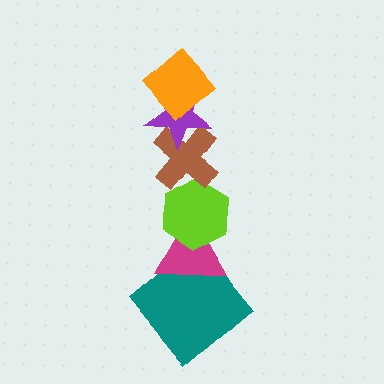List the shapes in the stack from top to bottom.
From top to bottom: the orange diamond, the purple star, the brown cross, the lime hexagon, the magenta triangle, the teal diamond.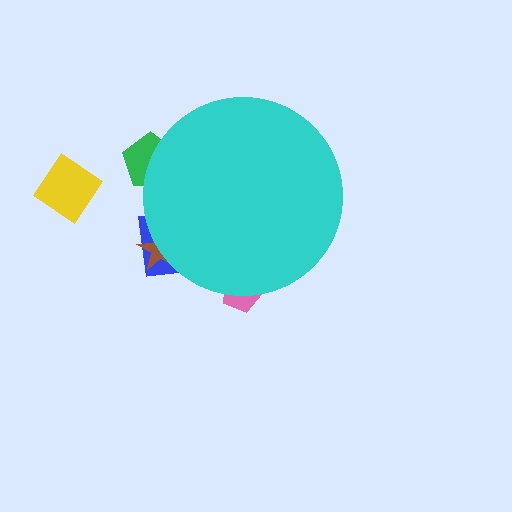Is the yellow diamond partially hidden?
No, the yellow diamond is fully visible.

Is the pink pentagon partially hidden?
Yes, the pink pentagon is partially hidden behind the cyan circle.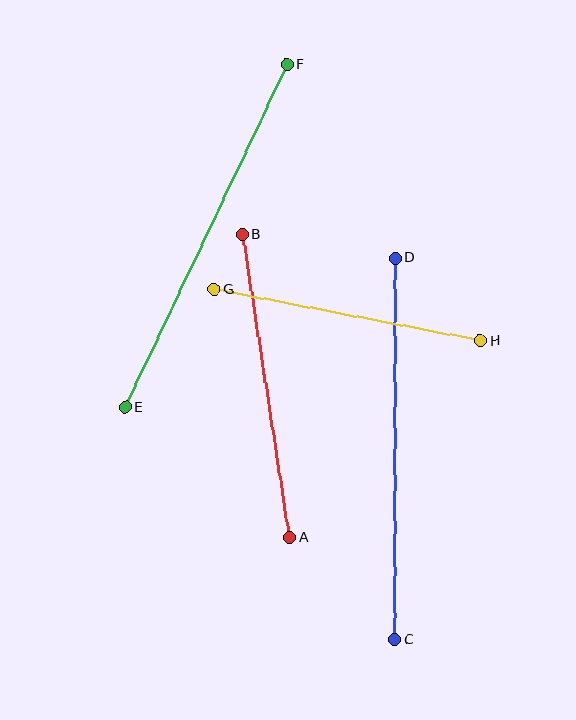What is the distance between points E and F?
The distance is approximately 379 pixels.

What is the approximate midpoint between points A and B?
The midpoint is at approximately (266, 386) pixels.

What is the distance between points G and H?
The distance is approximately 271 pixels.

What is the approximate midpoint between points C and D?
The midpoint is at approximately (395, 449) pixels.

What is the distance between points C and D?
The distance is approximately 382 pixels.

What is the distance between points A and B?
The distance is approximately 307 pixels.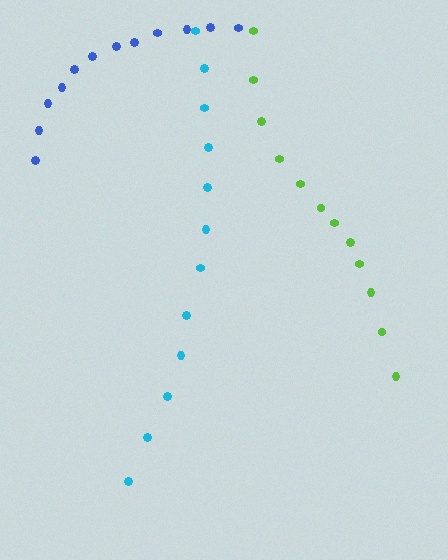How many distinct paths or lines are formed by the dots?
There are 3 distinct paths.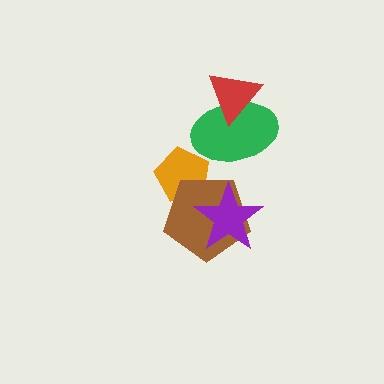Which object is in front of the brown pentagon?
The purple star is in front of the brown pentagon.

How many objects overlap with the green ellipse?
1 object overlaps with the green ellipse.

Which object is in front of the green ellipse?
The red triangle is in front of the green ellipse.